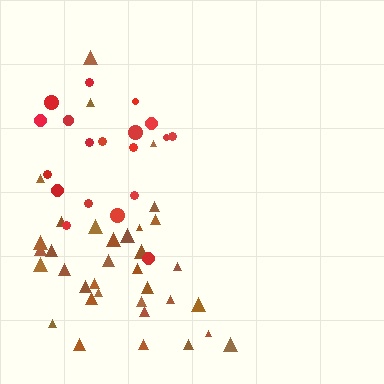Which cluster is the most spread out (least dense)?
Brown.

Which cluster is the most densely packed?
Red.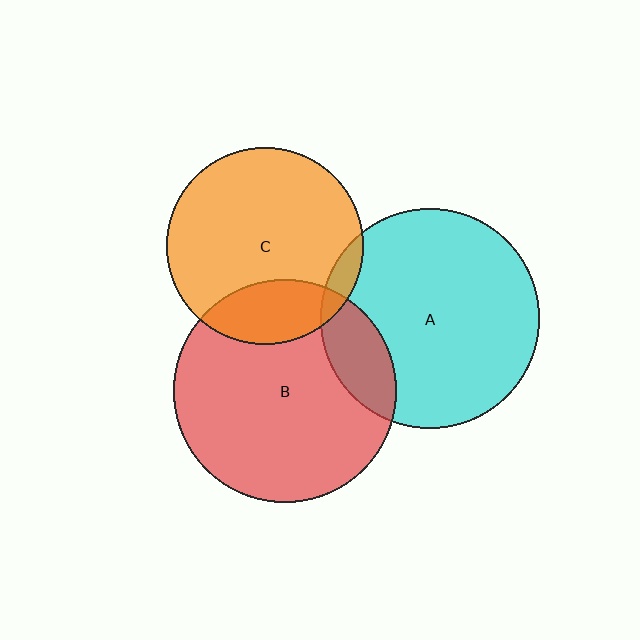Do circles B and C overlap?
Yes.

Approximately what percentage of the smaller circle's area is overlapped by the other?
Approximately 20%.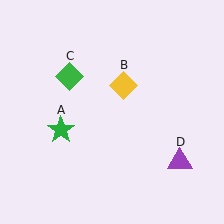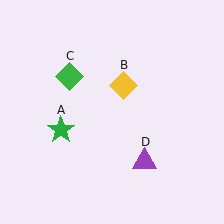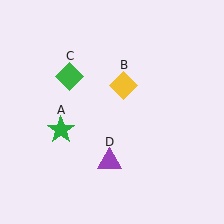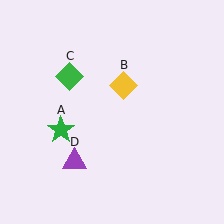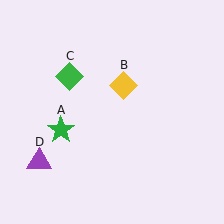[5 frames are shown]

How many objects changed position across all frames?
1 object changed position: purple triangle (object D).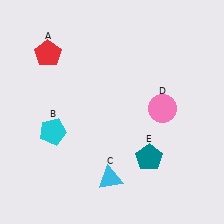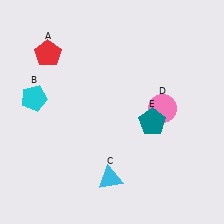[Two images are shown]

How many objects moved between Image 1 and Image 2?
2 objects moved between the two images.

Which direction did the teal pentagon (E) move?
The teal pentagon (E) moved up.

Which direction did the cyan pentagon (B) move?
The cyan pentagon (B) moved up.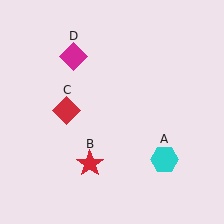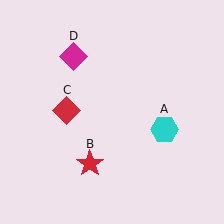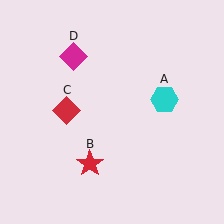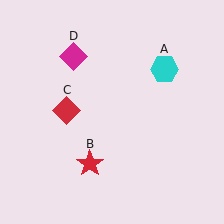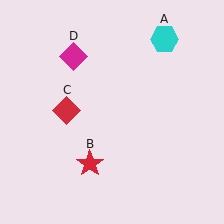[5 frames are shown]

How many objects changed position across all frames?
1 object changed position: cyan hexagon (object A).